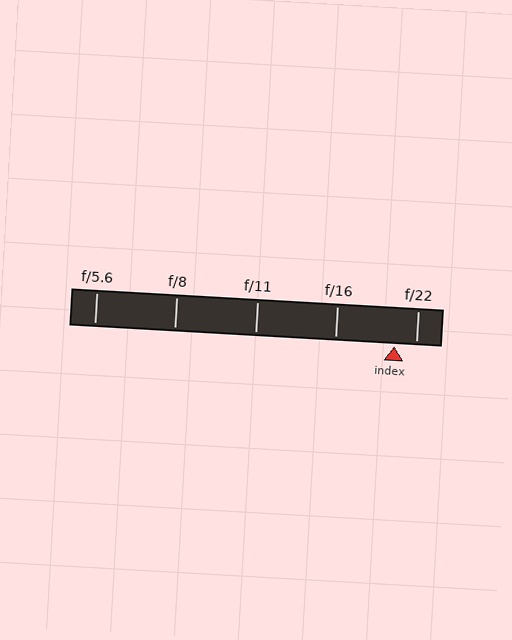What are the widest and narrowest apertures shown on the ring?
The widest aperture shown is f/5.6 and the narrowest is f/22.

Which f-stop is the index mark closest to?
The index mark is closest to f/22.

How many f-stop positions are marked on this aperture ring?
There are 5 f-stop positions marked.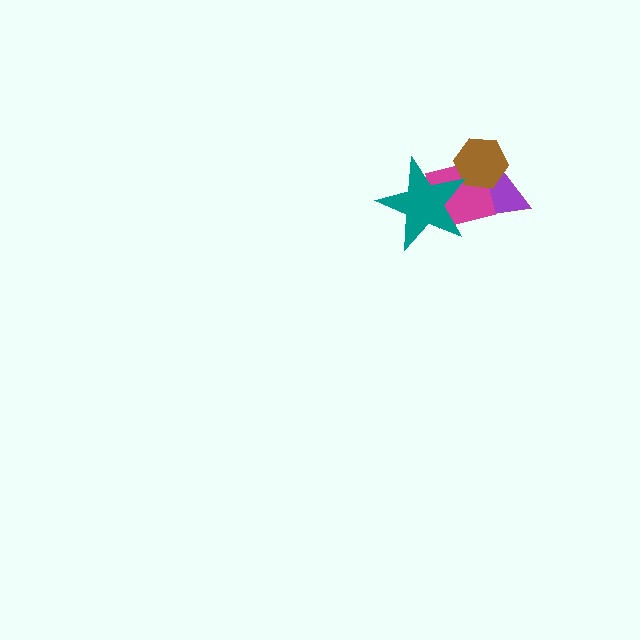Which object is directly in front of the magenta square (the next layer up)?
The brown hexagon is directly in front of the magenta square.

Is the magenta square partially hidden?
Yes, it is partially covered by another shape.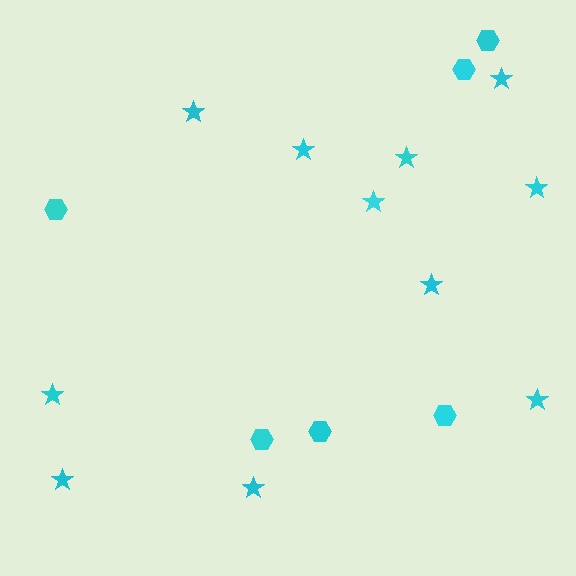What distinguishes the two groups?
There are 2 groups: one group of stars (11) and one group of hexagons (6).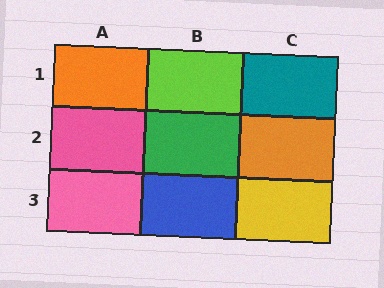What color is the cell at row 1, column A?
Orange.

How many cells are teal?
1 cell is teal.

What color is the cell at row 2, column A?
Pink.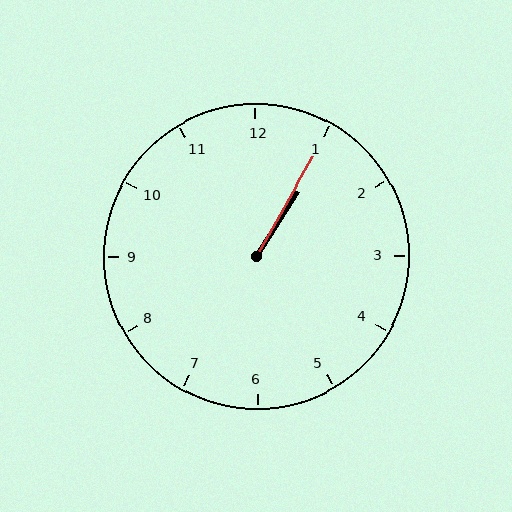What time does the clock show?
1:05.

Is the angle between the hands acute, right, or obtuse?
It is acute.